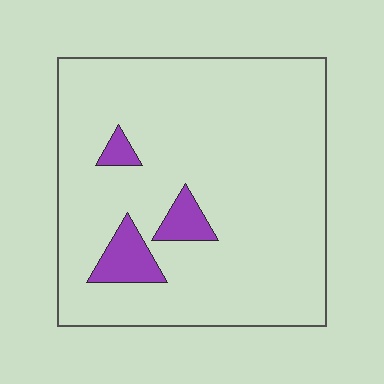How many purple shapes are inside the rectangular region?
3.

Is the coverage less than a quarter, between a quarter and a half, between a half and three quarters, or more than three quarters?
Less than a quarter.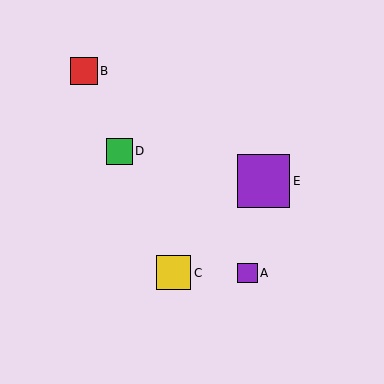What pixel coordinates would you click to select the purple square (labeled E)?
Click at (263, 181) to select the purple square E.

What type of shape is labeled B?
Shape B is a red square.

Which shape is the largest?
The purple square (labeled E) is the largest.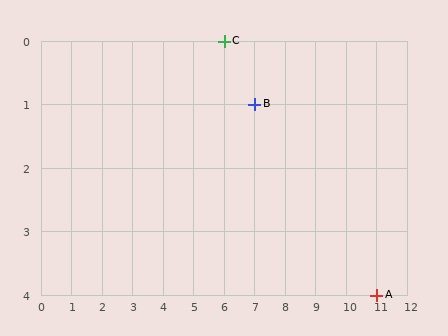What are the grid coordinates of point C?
Point C is at grid coordinates (6, 0).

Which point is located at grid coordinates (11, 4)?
Point A is at (11, 4).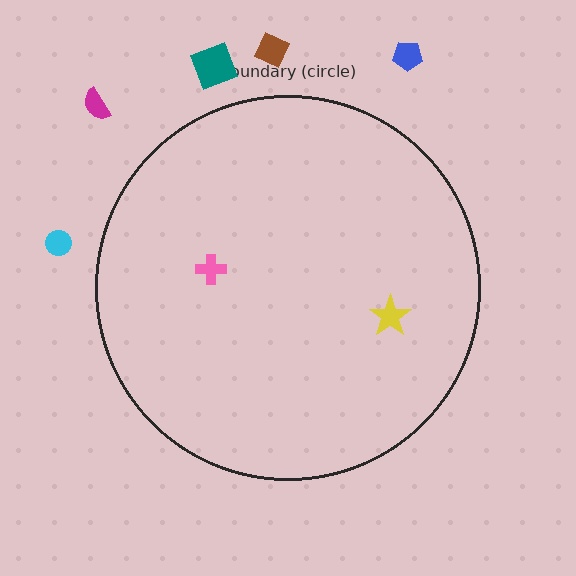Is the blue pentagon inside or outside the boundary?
Outside.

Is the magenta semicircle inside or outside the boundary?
Outside.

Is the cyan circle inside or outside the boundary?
Outside.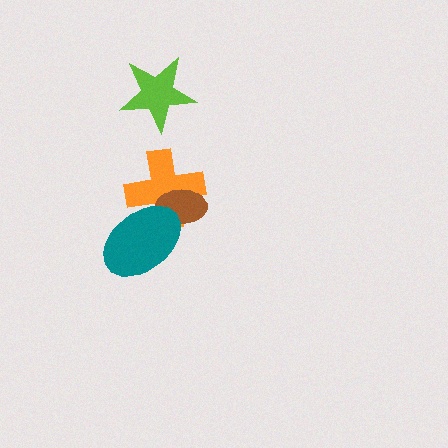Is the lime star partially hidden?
No, no other shape covers it.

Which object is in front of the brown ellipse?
The teal ellipse is in front of the brown ellipse.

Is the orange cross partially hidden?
Yes, it is partially covered by another shape.